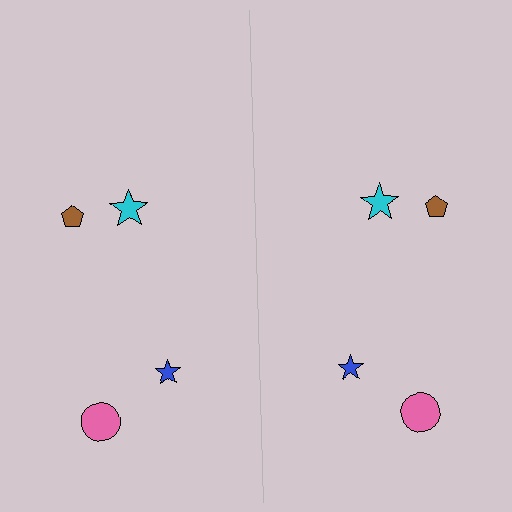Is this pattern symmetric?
Yes, this pattern has bilateral (reflection) symmetry.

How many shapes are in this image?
There are 8 shapes in this image.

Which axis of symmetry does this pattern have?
The pattern has a vertical axis of symmetry running through the center of the image.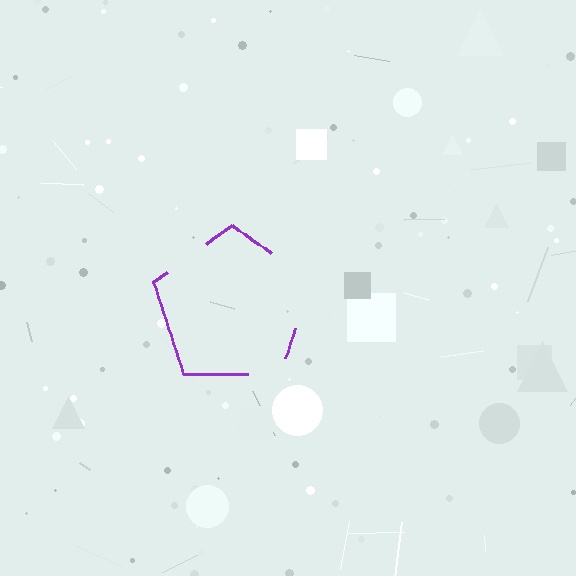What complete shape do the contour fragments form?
The contour fragments form a pentagon.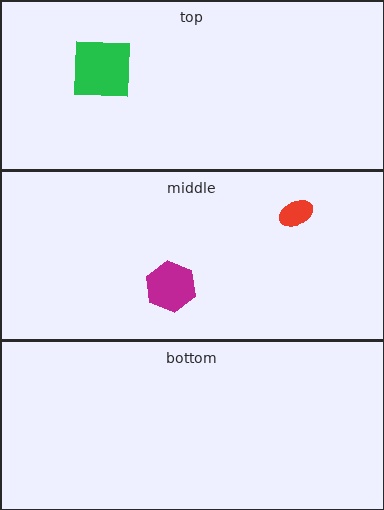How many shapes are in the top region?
1.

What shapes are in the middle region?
The magenta hexagon, the red ellipse.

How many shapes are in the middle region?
2.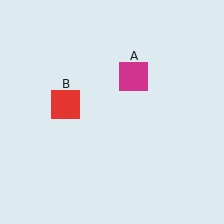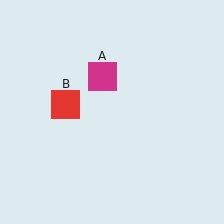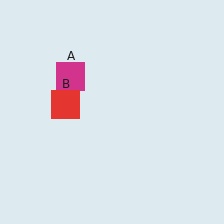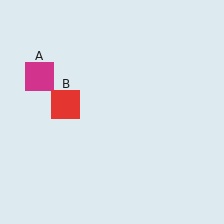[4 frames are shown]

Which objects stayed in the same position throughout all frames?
Red square (object B) remained stationary.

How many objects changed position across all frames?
1 object changed position: magenta square (object A).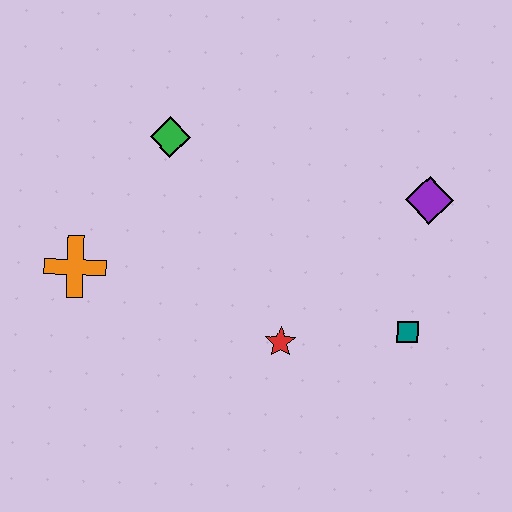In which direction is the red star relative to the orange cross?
The red star is to the right of the orange cross.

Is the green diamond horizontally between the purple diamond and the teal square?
No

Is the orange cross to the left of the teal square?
Yes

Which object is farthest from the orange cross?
The purple diamond is farthest from the orange cross.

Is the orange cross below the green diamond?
Yes